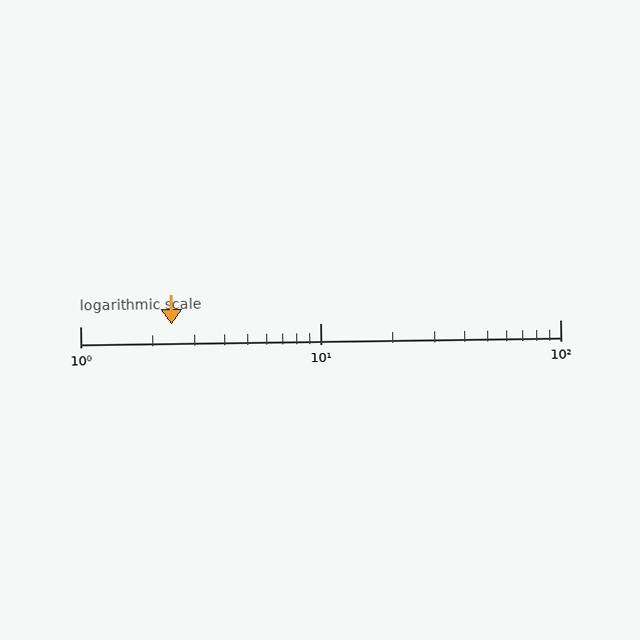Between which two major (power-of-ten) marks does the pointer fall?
The pointer is between 1 and 10.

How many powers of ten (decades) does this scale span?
The scale spans 2 decades, from 1 to 100.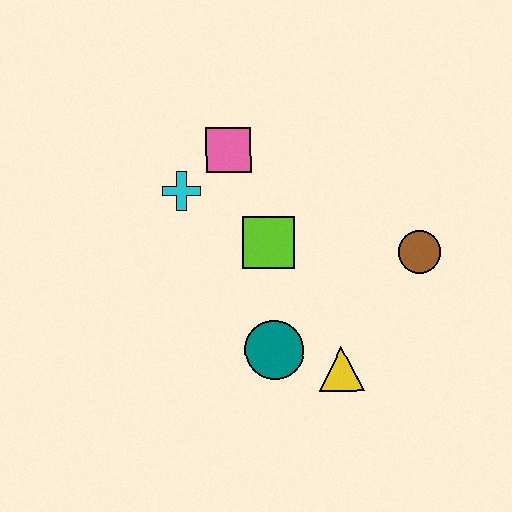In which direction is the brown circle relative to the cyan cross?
The brown circle is to the right of the cyan cross.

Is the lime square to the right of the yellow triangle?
No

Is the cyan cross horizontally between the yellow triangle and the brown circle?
No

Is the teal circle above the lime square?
No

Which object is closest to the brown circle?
The yellow triangle is closest to the brown circle.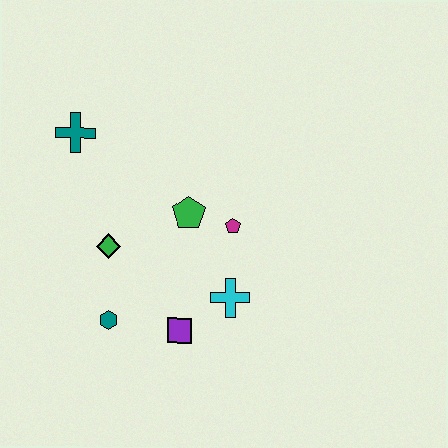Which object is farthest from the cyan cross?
The teal cross is farthest from the cyan cross.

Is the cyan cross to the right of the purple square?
Yes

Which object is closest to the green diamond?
The teal hexagon is closest to the green diamond.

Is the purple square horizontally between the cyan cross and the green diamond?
Yes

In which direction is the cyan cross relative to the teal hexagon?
The cyan cross is to the right of the teal hexagon.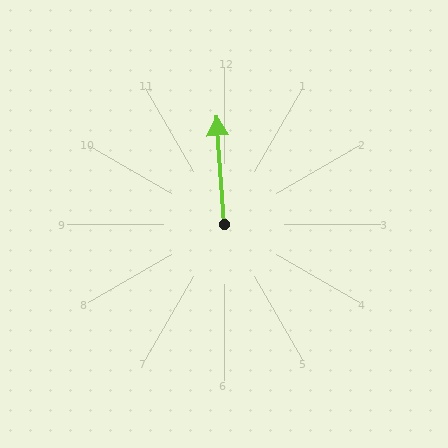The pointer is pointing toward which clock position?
Roughly 12 o'clock.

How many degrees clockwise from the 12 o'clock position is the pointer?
Approximately 356 degrees.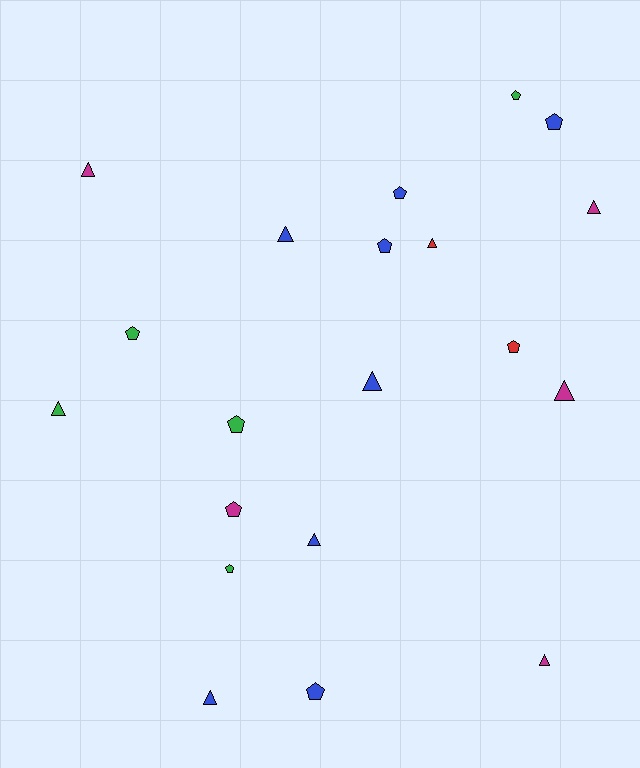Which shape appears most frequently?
Triangle, with 10 objects.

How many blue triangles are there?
There are 4 blue triangles.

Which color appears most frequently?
Blue, with 8 objects.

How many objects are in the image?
There are 20 objects.